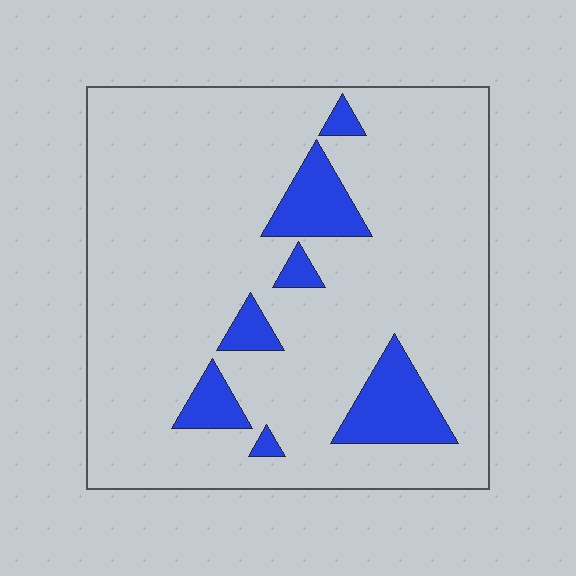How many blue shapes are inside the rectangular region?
7.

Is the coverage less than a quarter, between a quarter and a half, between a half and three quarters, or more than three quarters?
Less than a quarter.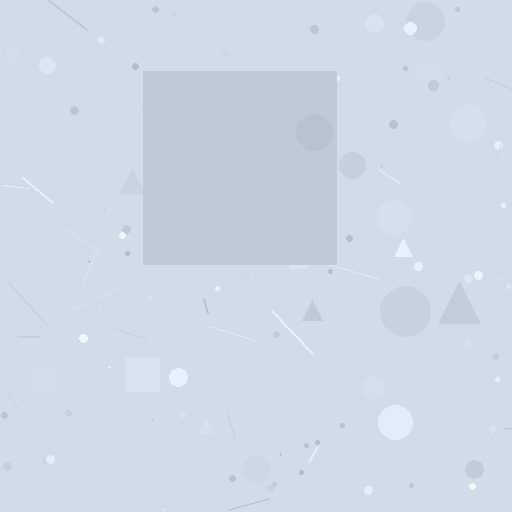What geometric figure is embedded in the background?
A square is embedded in the background.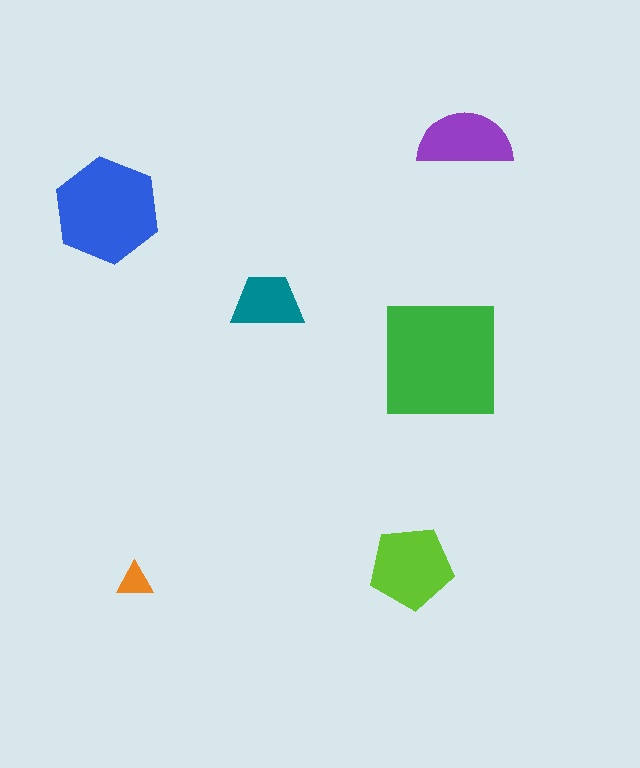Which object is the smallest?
The orange triangle.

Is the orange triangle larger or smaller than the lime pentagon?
Smaller.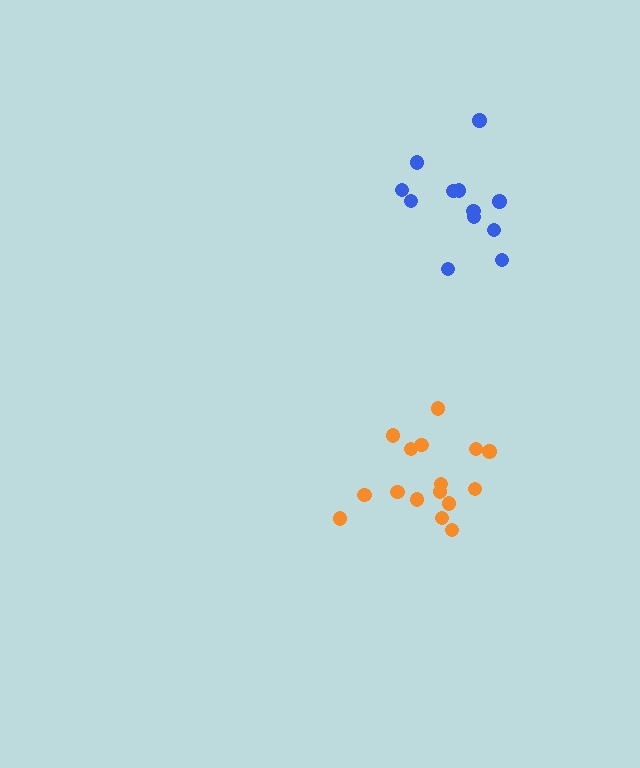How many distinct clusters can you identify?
There are 2 distinct clusters.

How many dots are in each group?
Group 1: 16 dots, Group 2: 12 dots (28 total).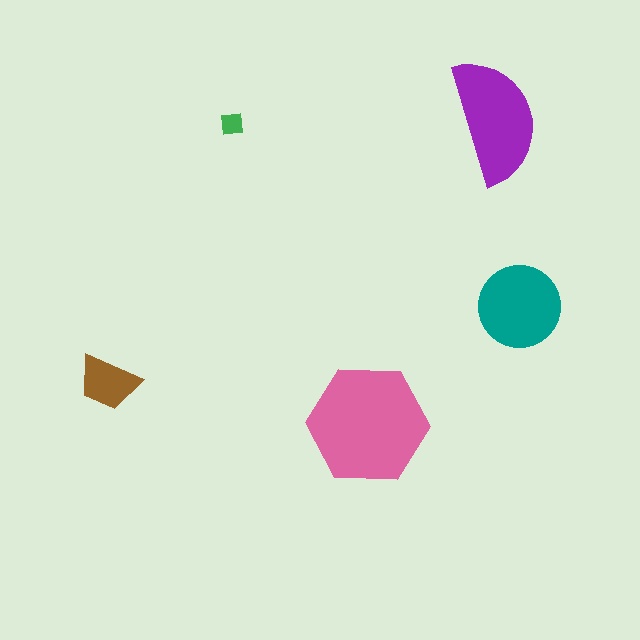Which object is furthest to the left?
The brown trapezoid is leftmost.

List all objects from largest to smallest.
The pink hexagon, the purple semicircle, the teal circle, the brown trapezoid, the green square.